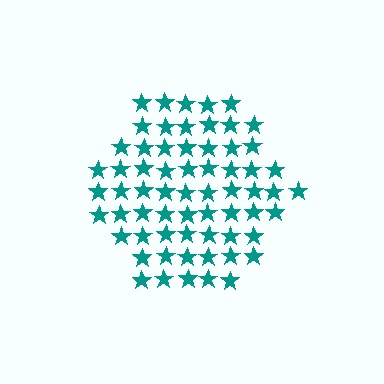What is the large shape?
The large shape is a hexagon.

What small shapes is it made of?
It is made of small stars.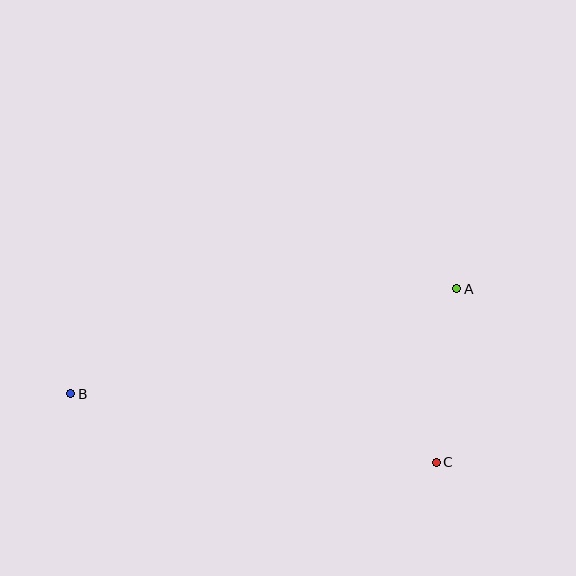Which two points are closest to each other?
Points A and C are closest to each other.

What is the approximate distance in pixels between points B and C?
The distance between B and C is approximately 372 pixels.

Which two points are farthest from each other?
Points A and B are farthest from each other.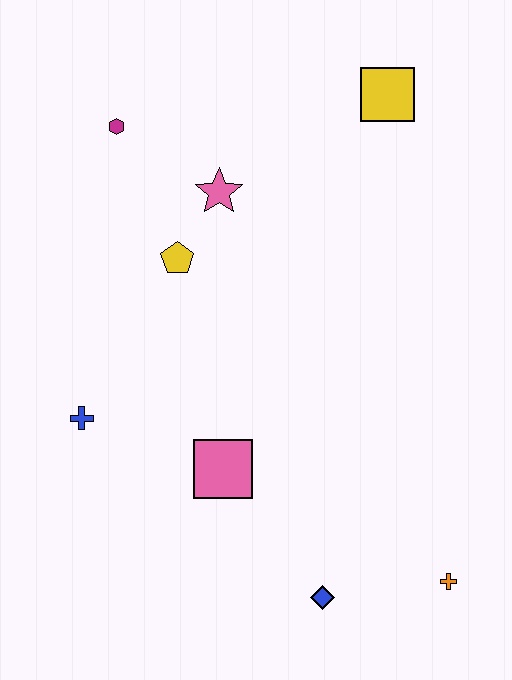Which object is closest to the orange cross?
The blue diamond is closest to the orange cross.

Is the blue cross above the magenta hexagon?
No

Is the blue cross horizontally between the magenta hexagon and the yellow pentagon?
No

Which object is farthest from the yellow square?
The blue diamond is farthest from the yellow square.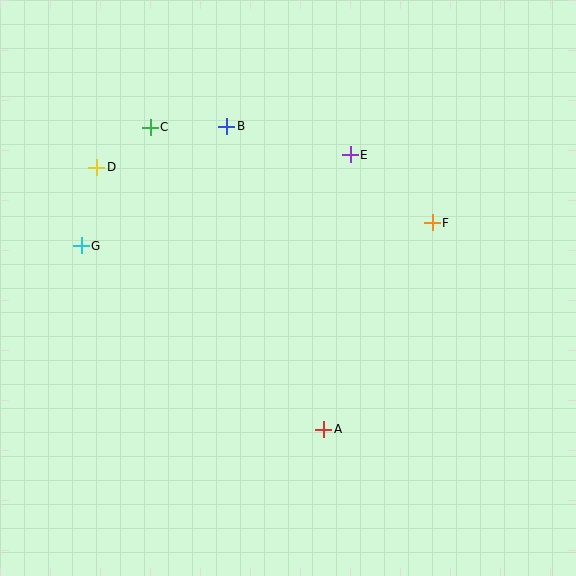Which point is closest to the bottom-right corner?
Point A is closest to the bottom-right corner.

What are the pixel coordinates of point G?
Point G is at (81, 246).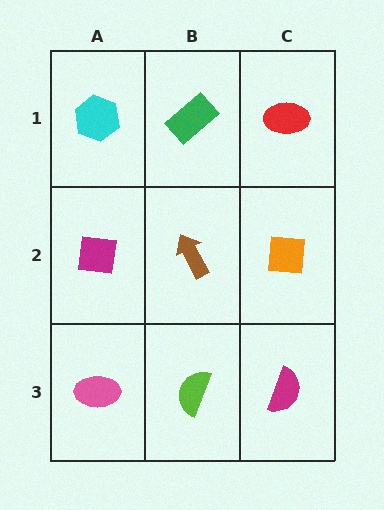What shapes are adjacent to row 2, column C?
A red ellipse (row 1, column C), a magenta semicircle (row 3, column C), a brown arrow (row 2, column B).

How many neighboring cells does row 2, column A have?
3.